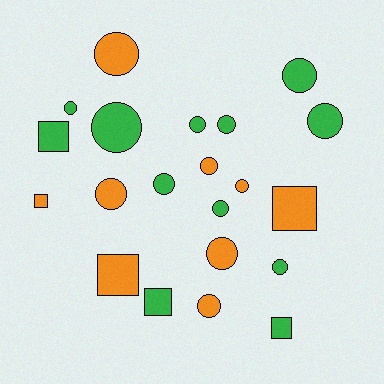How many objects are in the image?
There are 21 objects.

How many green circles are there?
There are 9 green circles.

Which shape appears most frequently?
Circle, with 15 objects.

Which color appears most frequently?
Green, with 12 objects.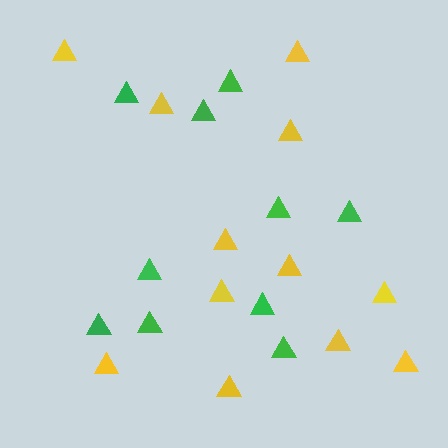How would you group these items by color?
There are 2 groups: one group of green triangles (10) and one group of yellow triangles (12).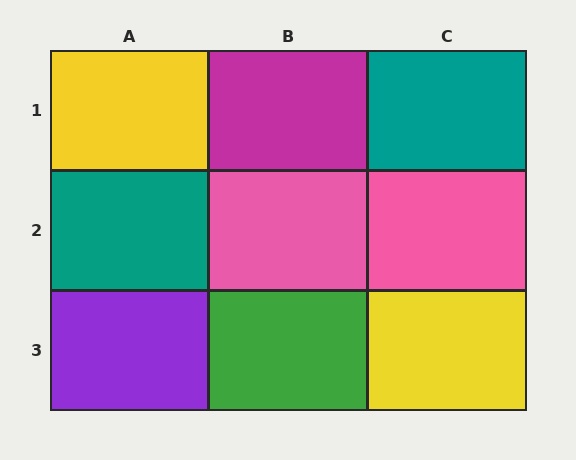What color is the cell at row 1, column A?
Yellow.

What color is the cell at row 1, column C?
Teal.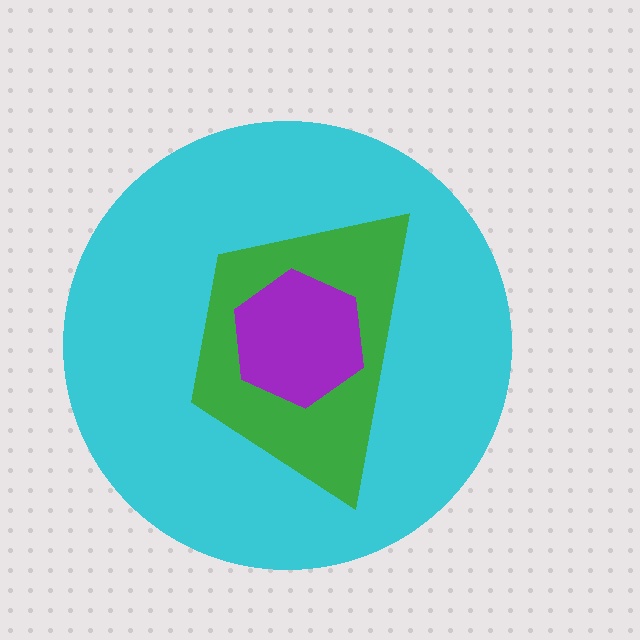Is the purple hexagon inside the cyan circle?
Yes.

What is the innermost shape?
The purple hexagon.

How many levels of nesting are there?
3.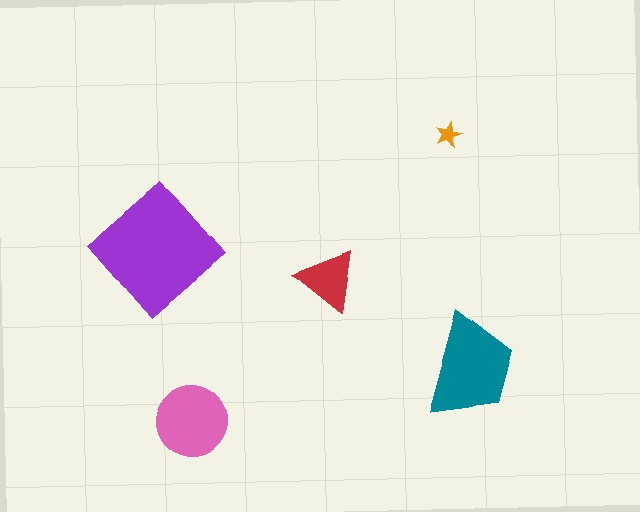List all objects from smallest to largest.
The orange star, the red triangle, the pink circle, the teal trapezoid, the purple diamond.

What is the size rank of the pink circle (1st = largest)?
3rd.